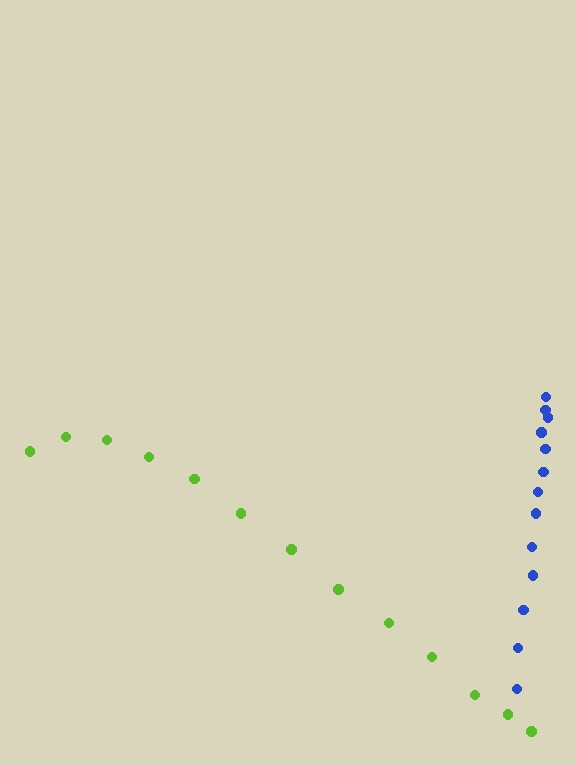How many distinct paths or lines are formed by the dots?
There are 2 distinct paths.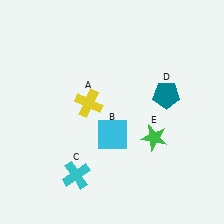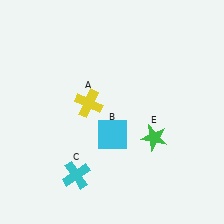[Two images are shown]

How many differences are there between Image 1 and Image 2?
There is 1 difference between the two images.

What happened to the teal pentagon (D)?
The teal pentagon (D) was removed in Image 2. It was in the top-right area of Image 1.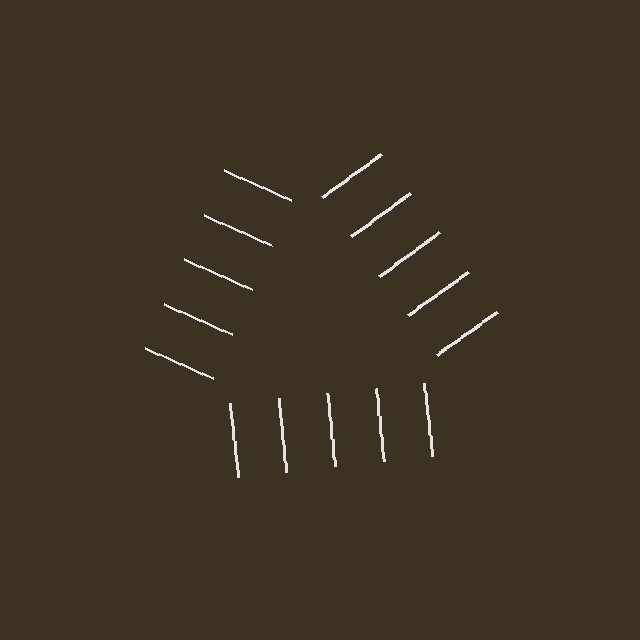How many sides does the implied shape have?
3 sides — the line-ends trace a triangle.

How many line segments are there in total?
15 — 5 along each of the 3 edges.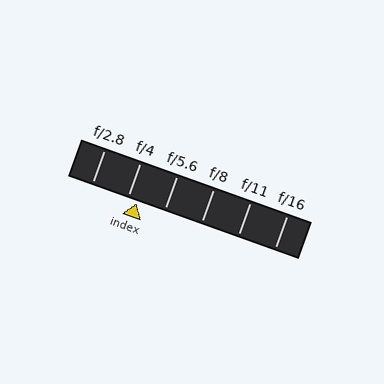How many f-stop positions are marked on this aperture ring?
There are 6 f-stop positions marked.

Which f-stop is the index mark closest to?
The index mark is closest to f/4.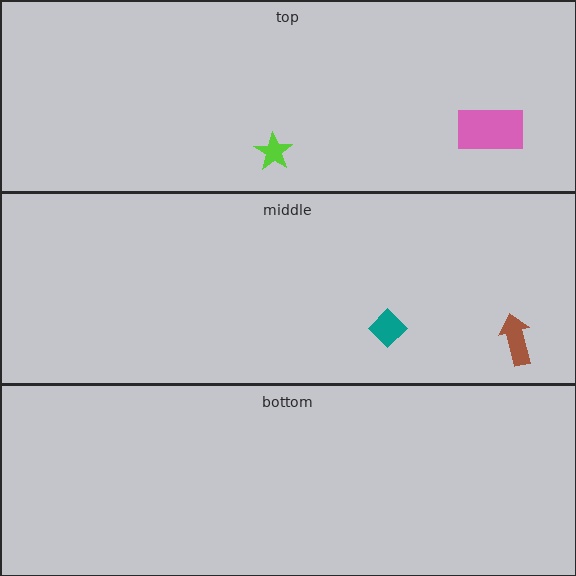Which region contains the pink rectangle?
The top region.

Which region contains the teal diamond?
The middle region.